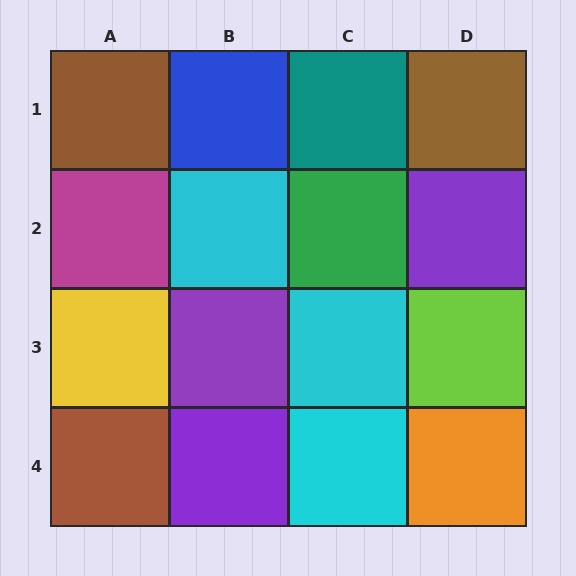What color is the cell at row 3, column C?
Cyan.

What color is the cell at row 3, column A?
Yellow.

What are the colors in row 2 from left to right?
Magenta, cyan, green, purple.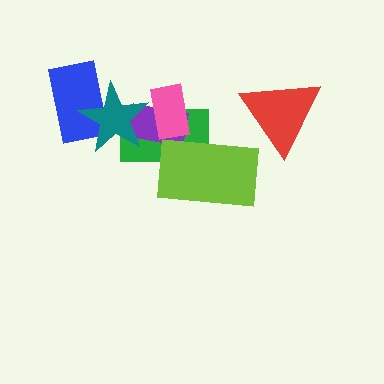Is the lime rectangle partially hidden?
No, no other shape covers it.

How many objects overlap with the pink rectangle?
3 objects overlap with the pink rectangle.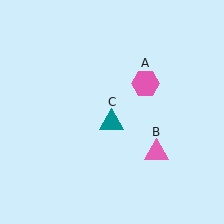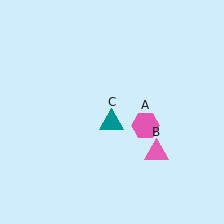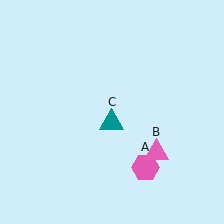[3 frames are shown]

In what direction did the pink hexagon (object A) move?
The pink hexagon (object A) moved down.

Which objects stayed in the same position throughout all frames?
Pink triangle (object B) and teal triangle (object C) remained stationary.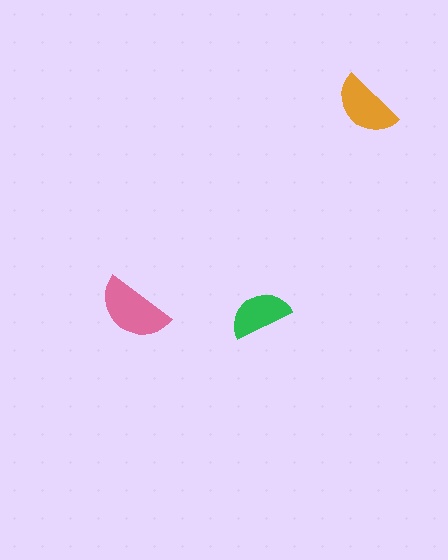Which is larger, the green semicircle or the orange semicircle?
The orange one.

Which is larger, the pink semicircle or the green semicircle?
The pink one.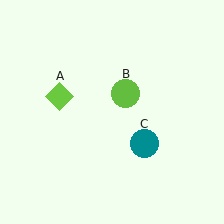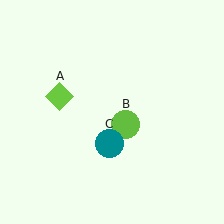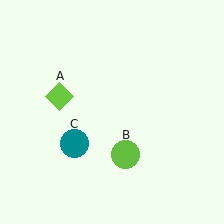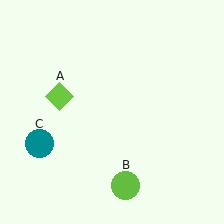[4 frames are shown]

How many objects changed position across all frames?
2 objects changed position: lime circle (object B), teal circle (object C).